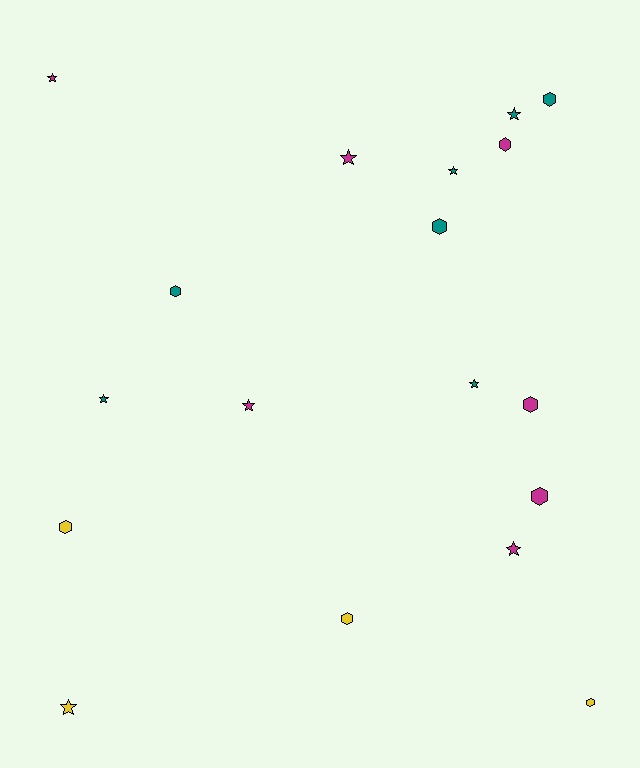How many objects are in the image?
There are 18 objects.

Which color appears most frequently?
Magenta, with 7 objects.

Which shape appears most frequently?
Star, with 9 objects.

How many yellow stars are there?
There is 1 yellow star.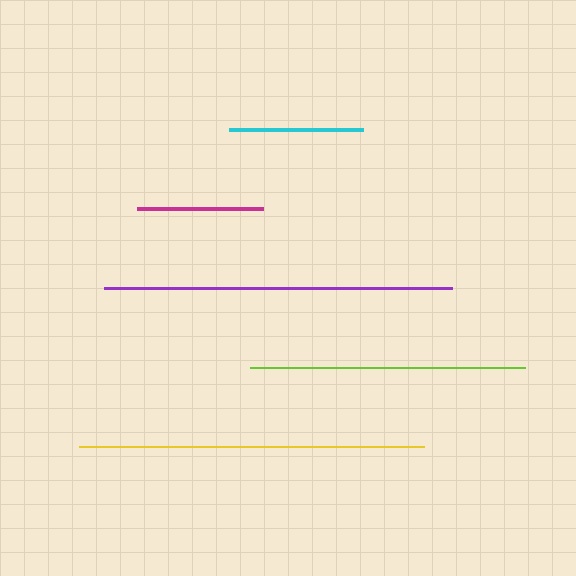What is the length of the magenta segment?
The magenta segment is approximately 126 pixels long.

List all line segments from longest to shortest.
From longest to shortest: purple, yellow, lime, cyan, magenta.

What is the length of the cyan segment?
The cyan segment is approximately 134 pixels long.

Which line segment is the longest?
The purple line is the longest at approximately 348 pixels.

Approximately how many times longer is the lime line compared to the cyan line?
The lime line is approximately 2.1 times the length of the cyan line.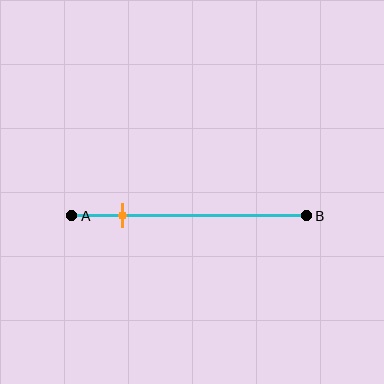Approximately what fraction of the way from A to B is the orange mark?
The orange mark is approximately 20% of the way from A to B.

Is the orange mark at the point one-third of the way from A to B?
No, the mark is at about 20% from A, not at the 33% one-third point.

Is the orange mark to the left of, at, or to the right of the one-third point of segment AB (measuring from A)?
The orange mark is to the left of the one-third point of segment AB.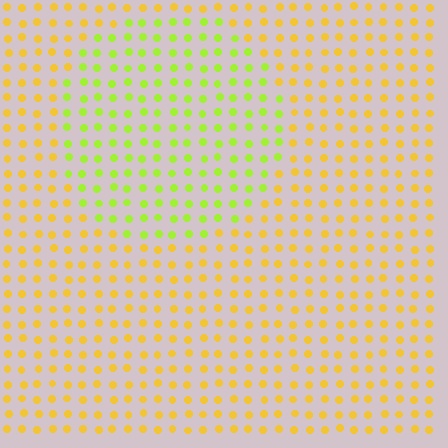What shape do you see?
I see a circle.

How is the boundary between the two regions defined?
The boundary is defined purely by a slight shift in hue (about 40 degrees). Spacing, size, and orientation are identical on both sides.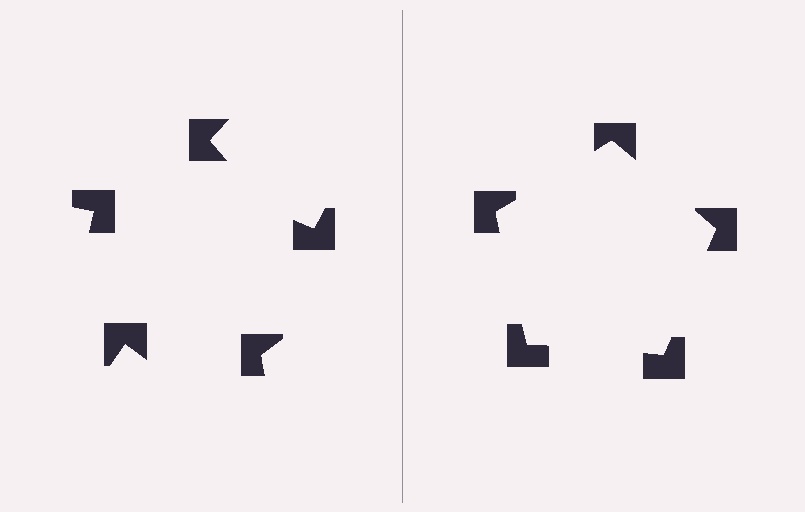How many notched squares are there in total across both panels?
10 — 5 on each side.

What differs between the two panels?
The notched squares are positioned identically on both sides; only the wedge orientations differ. On the right they align to a pentagon; on the left they are misaligned.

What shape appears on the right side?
An illusory pentagon.